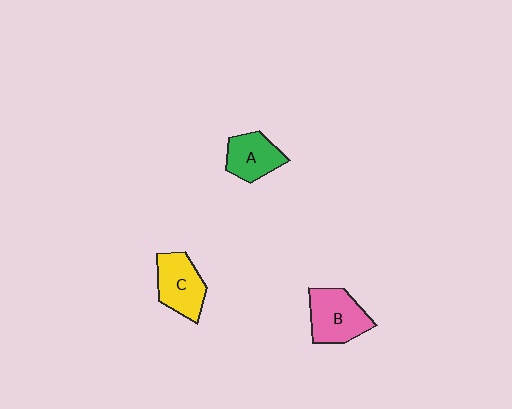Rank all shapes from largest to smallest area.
From largest to smallest: B (pink), C (yellow), A (green).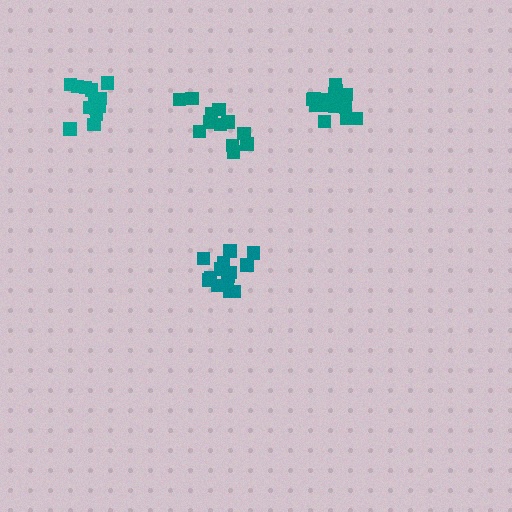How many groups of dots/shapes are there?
There are 4 groups.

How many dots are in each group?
Group 1: 15 dots, Group 2: 12 dots, Group 3: 15 dots, Group 4: 13 dots (55 total).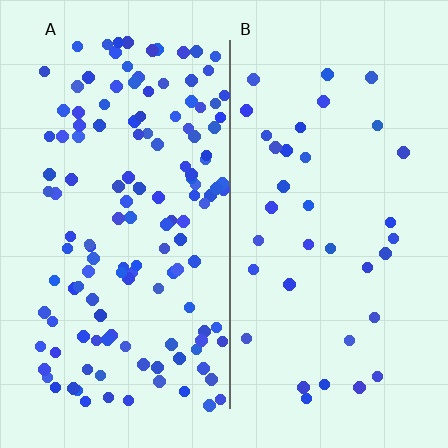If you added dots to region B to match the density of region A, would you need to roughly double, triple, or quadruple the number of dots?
Approximately quadruple.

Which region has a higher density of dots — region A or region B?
A (the left).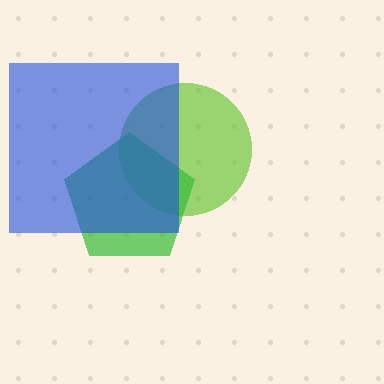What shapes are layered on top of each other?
The layered shapes are: a lime circle, a green pentagon, a blue square.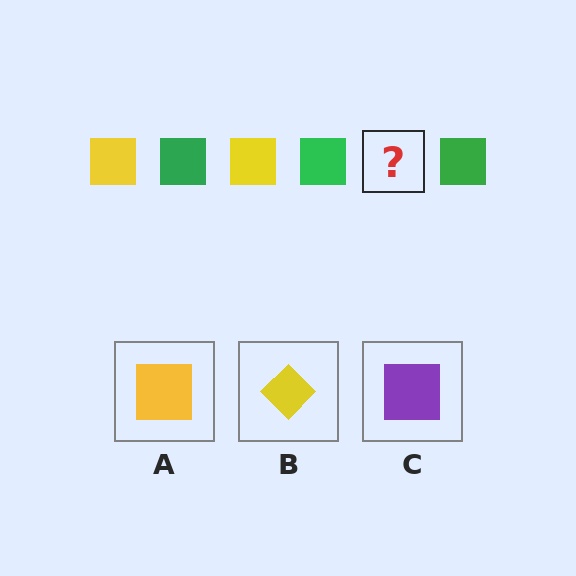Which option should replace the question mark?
Option A.